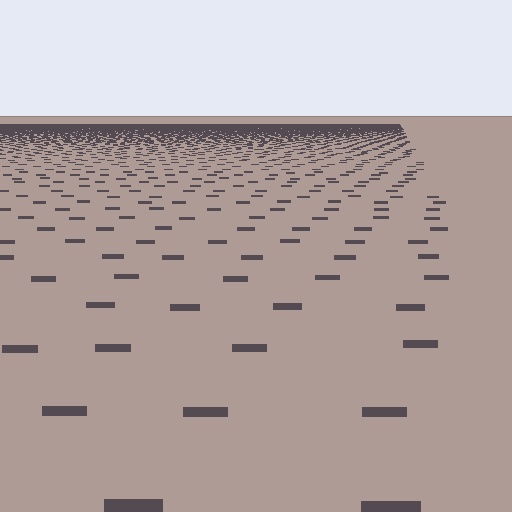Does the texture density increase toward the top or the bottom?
Density increases toward the top.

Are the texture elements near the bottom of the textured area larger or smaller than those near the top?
Larger. Near the bottom, elements are closer to the viewer and appear at a bigger on-screen size.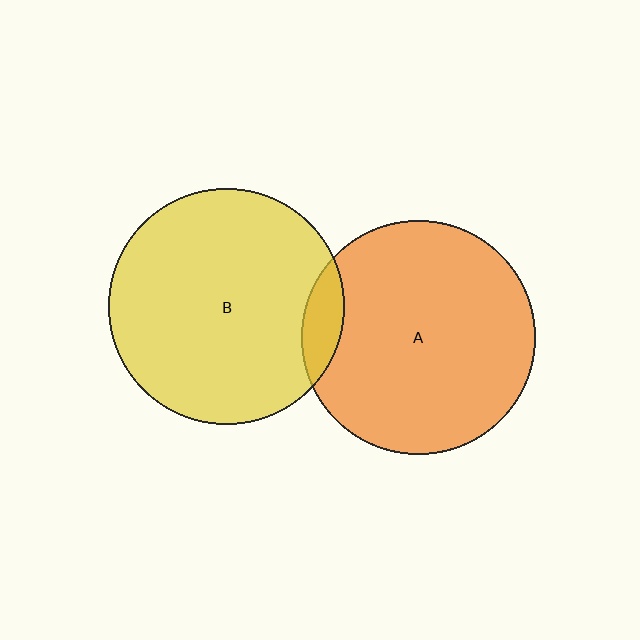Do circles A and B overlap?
Yes.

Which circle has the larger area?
Circle B (yellow).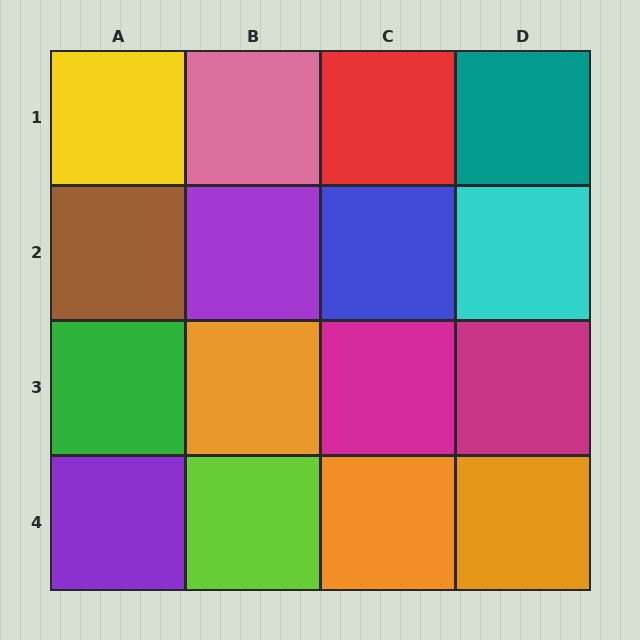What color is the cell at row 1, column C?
Red.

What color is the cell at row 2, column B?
Purple.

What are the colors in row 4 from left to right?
Purple, lime, orange, orange.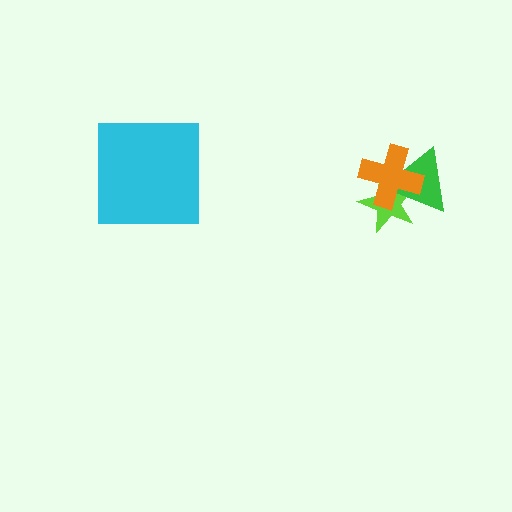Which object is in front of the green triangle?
The orange cross is in front of the green triangle.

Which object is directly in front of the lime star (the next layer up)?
The green triangle is directly in front of the lime star.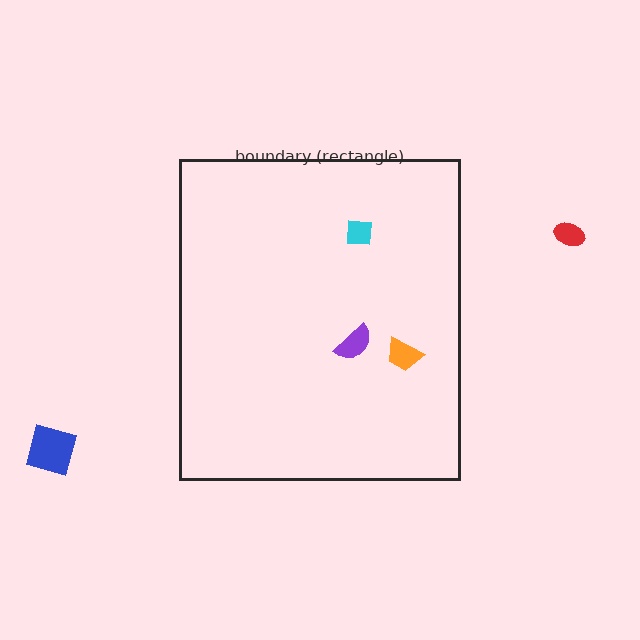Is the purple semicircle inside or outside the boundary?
Inside.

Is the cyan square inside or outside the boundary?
Inside.